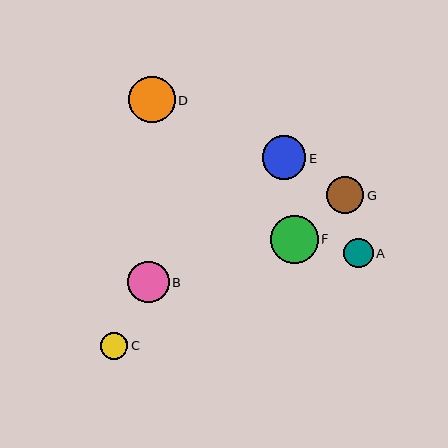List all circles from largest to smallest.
From largest to smallest: F, D, E, B, G, A, C.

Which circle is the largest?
Circle F is the largest with a size of approximately 48 pixels.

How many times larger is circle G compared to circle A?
Circle G is approximately 1.3 times the size of circle A.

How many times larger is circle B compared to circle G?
Circle B is approximately 1.1 times the size of circle G.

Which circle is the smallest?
Circle C is the smallest with a size of approximately 27 pixels.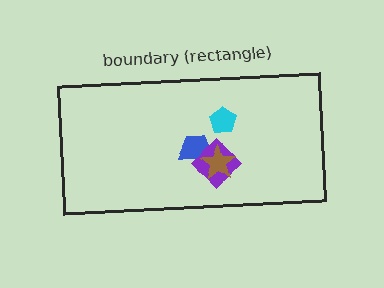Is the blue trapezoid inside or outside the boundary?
Inside.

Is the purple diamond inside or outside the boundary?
Inside.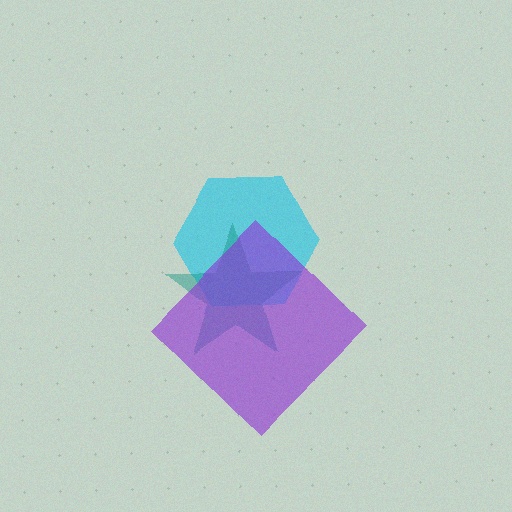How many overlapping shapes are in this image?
There are 3 overlapping shapes in the image.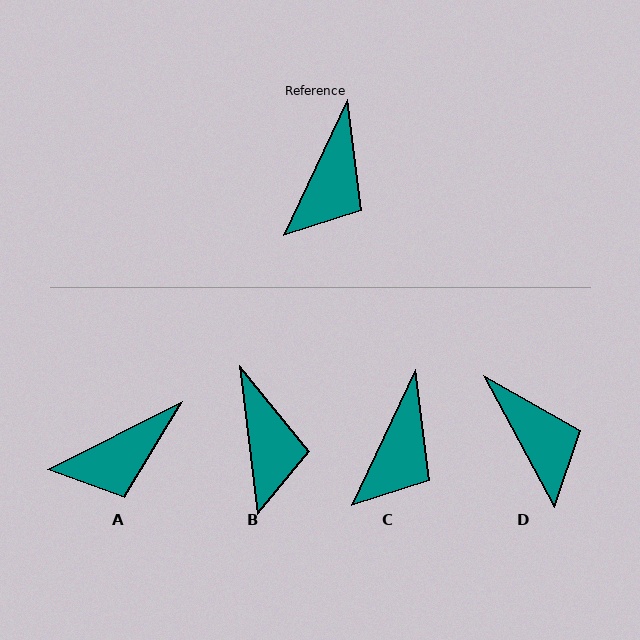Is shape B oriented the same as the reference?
No, it is off by about 32 degrees.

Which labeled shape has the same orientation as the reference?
C.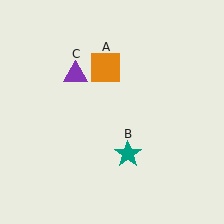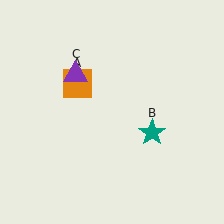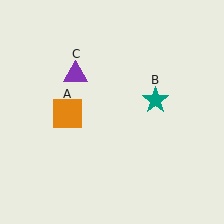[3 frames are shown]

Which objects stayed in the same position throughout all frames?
Purple triangle (object C) remained stationary.